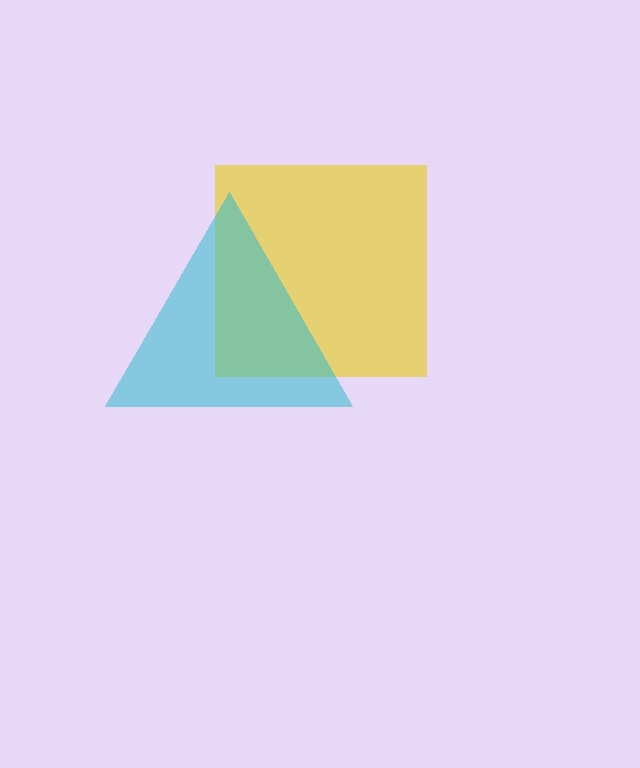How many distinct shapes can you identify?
There are 2 distinct shapes: a yellow square, a cyan triangle.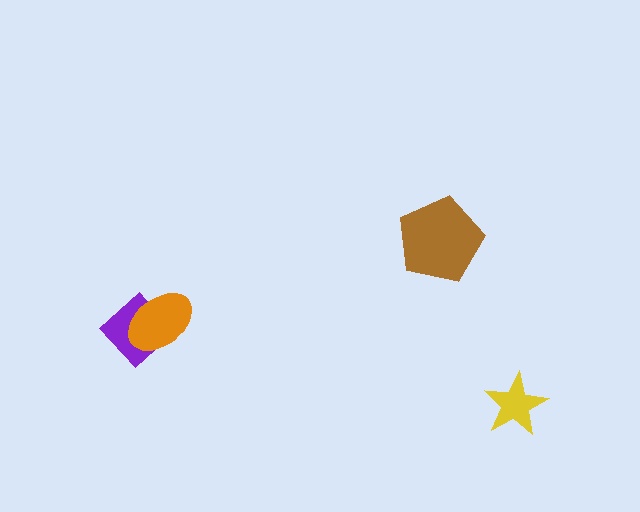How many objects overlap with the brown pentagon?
0 objects overlap with the brown pentagon.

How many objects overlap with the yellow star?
0 objects overlap with the yellow star.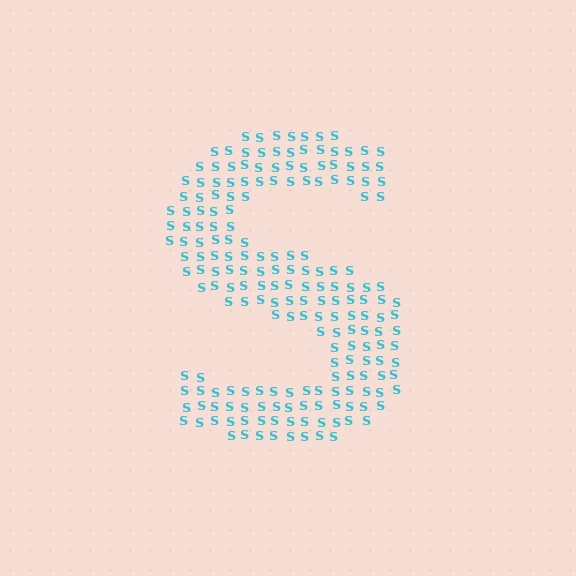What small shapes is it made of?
It is made of small letter S's.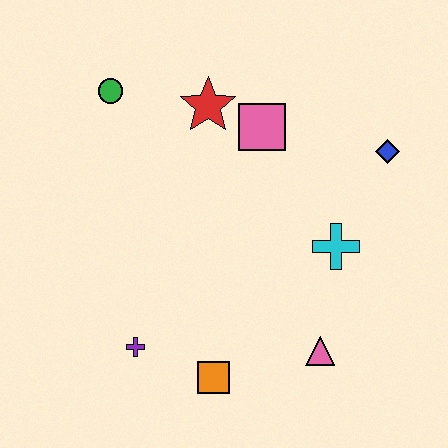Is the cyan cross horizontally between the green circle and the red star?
No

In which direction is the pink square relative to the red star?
The pink square is to the right of the red star.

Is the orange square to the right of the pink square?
No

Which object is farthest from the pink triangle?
The green circle is farthest from the pink triangle.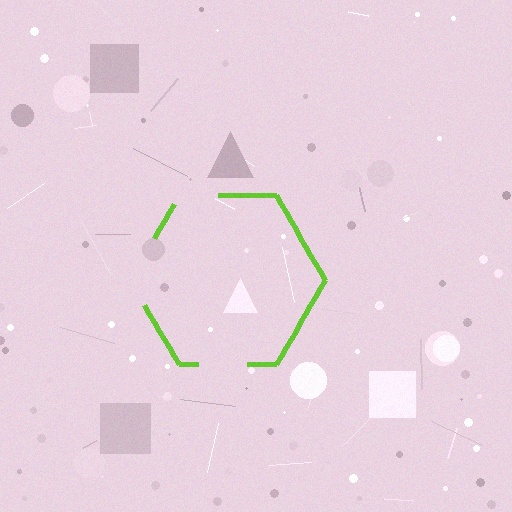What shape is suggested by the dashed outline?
The dashed outline suggests a hexagon.